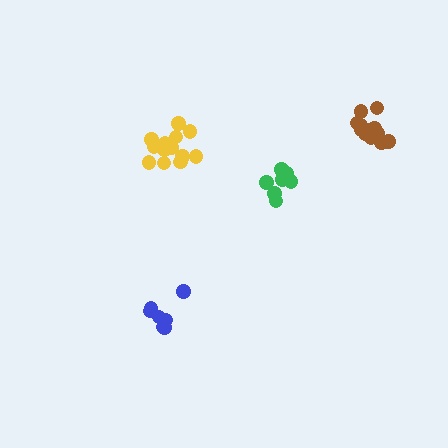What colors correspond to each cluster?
The clusters are colored: blue, green, yellow, brown.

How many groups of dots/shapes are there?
There are 4 groups.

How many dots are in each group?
Group 1: 7 dots, Group 2: 7 dots, Group 3: 13 dots, Group 4: 12 dots (39 total).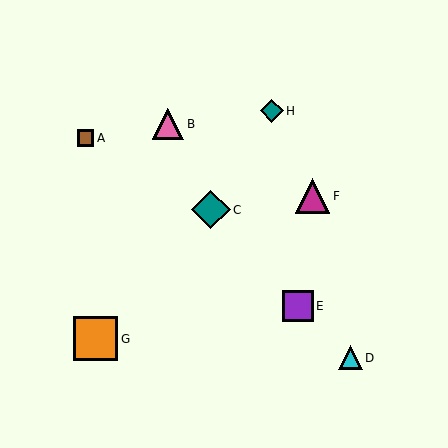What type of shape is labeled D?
Shape D is a cyan triangle.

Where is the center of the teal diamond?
The center of the teal diamond is at (272, 111).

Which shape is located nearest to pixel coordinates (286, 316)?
The purple square (labeled E) at (298, 306) is nearest to that location.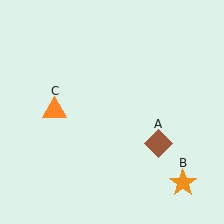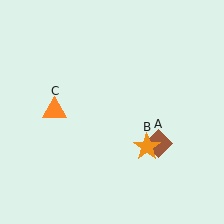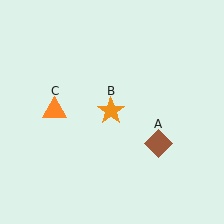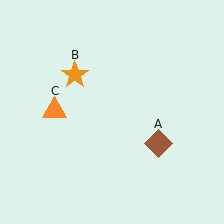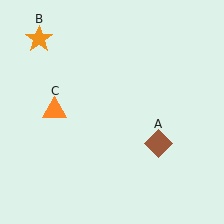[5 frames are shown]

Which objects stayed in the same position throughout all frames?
Brown diamond (object A) and orange triangle (object C) remained stationary.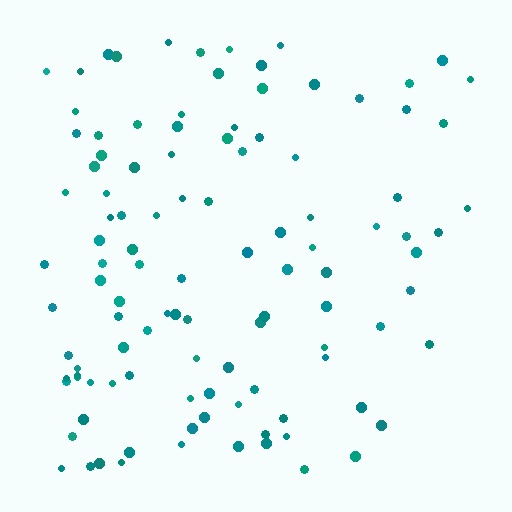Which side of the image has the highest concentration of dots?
The left.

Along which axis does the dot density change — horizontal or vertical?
Horizontal.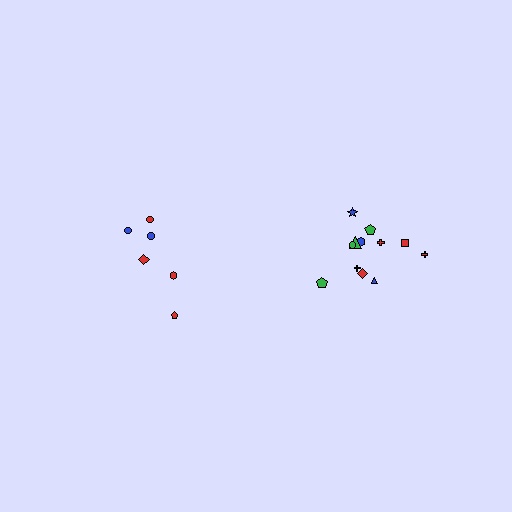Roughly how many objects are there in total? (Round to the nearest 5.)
Roughly 20 objects in total.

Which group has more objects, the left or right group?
The right group.